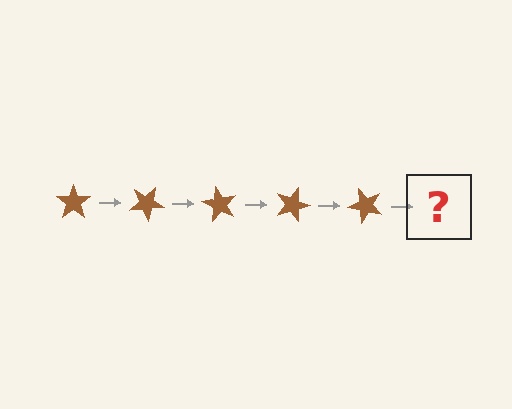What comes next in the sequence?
The next element should be a brown star rotated 150 degrees.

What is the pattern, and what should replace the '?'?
The pattern is that the star rotates 30 degrees each step. The '?' should be a brown star rotated 150 degrees.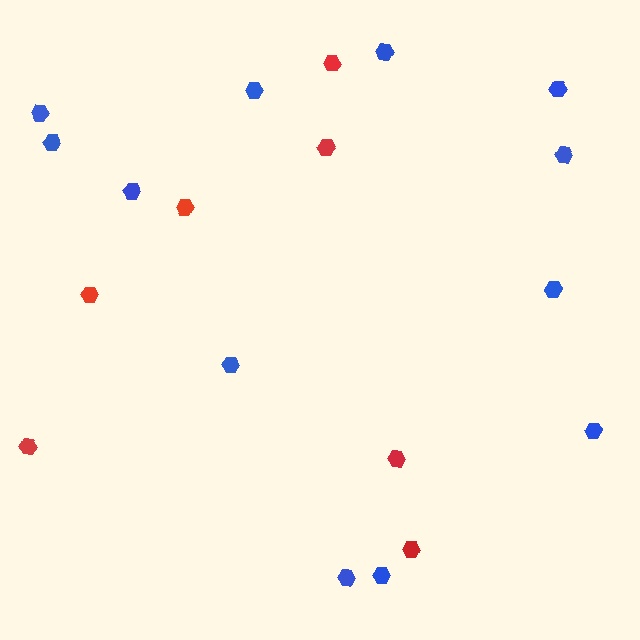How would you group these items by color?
There are 2 groups: one group of red hexagons (7) and one group of blue hexagons (12).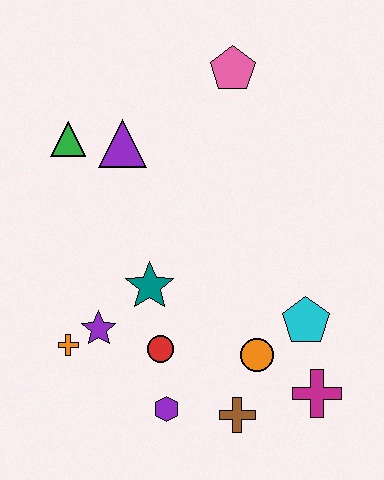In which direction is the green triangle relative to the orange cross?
The green triangle is above the orange cross.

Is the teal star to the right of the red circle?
No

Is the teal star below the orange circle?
No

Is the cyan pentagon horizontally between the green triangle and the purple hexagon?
No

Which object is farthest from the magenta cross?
The green triangle is farthest from the magenta cross.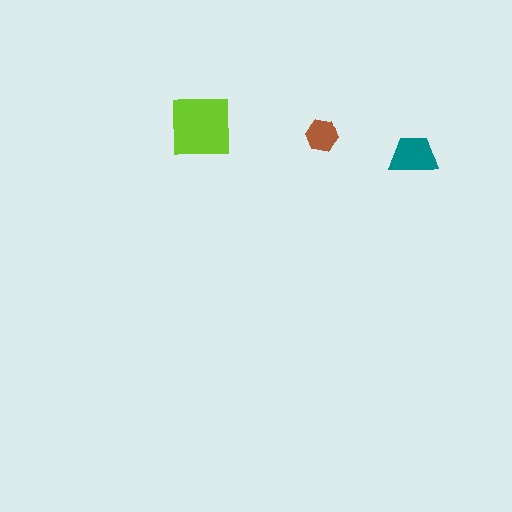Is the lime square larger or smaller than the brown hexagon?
Larger.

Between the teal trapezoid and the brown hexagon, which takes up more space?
The teal trapezoid.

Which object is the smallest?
The brown hexagon.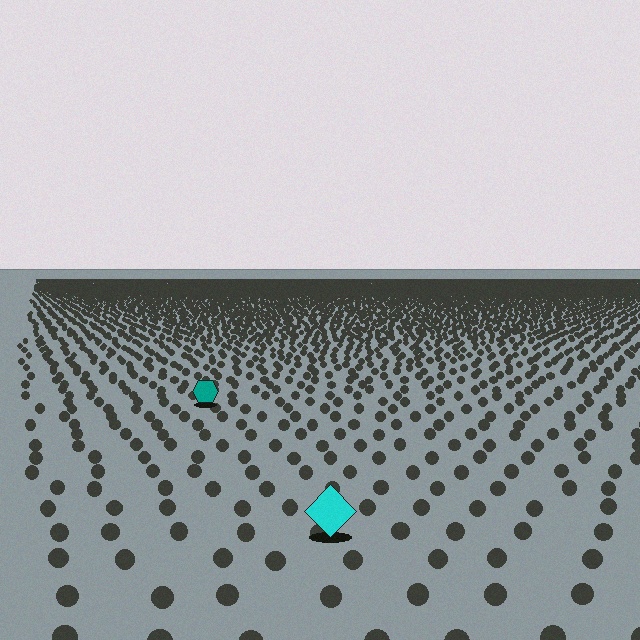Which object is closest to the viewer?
The cyan diamond is closest. The texture marks near it are larger and more spread out.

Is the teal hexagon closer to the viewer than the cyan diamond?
No. The cyan diamond is closer — you can tell from the texture gradient: the ground texture is coarser near it.